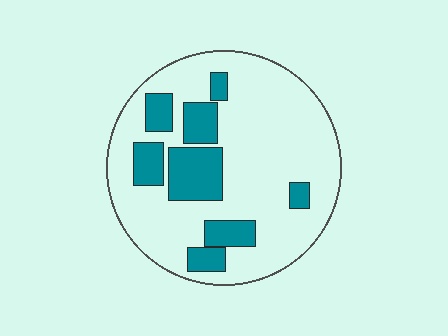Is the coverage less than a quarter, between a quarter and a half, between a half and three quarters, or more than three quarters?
Less than a quarter.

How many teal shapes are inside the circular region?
8.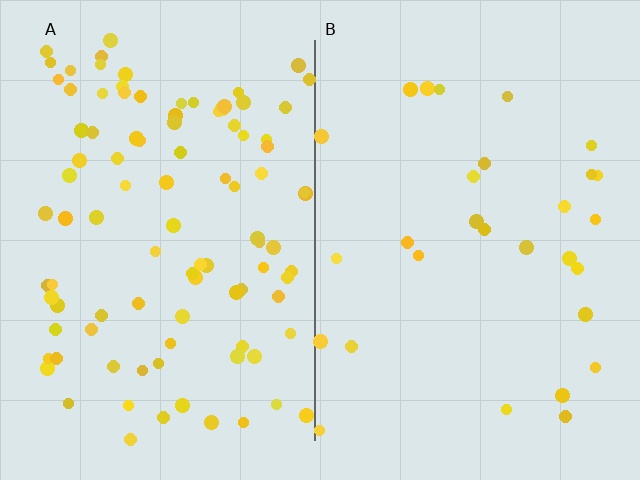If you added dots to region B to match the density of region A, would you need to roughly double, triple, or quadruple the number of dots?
Approximately triple.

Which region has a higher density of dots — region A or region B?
A (the left).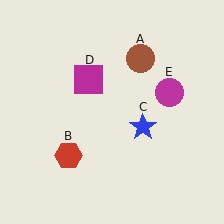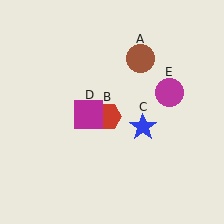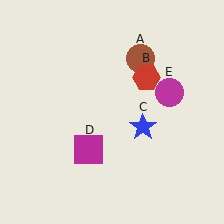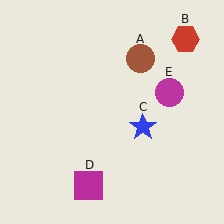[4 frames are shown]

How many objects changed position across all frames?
2 objects changed position: red hexagon (object B), magenta square (object D).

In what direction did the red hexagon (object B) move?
The red hexagon (object B) moved up and to the right.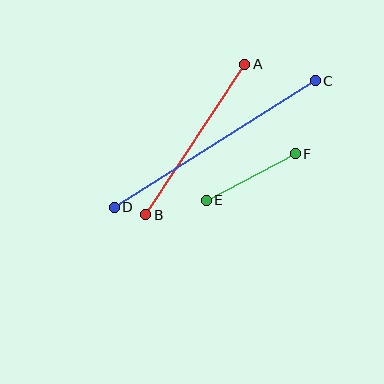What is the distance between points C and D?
The distance is approximately 237 pixels.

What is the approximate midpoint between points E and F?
The midpoint is at approximately (251, 177) pixels.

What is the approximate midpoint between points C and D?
The midpoint is at approximately (215, 144) pixels.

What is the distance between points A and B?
The distance is approximately 180 pixels.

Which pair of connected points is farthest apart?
Points C and D are farthest apart.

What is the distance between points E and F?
The distance is approximately 100 pixels.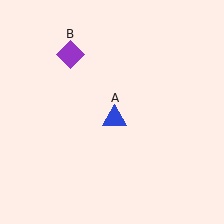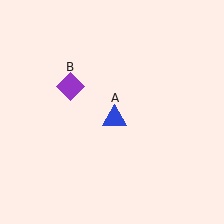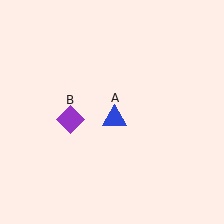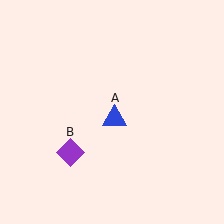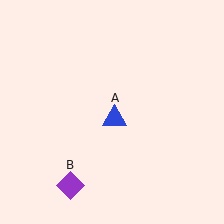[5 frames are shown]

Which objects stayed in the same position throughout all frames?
Blue triangle (object A) remained stationary.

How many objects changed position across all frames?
1 object changed position: purple diamond (object B).